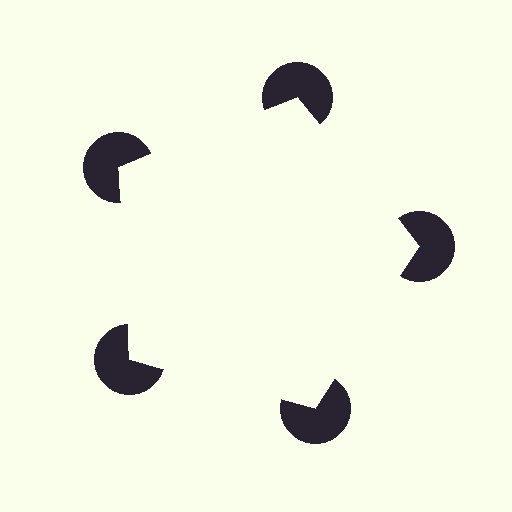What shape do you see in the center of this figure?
An illusory pentagon — its edges are inferred from the aligned wedge cuts in the pac-man discs, not physically drawn.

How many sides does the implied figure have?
5 sides.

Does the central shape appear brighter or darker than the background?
It typically appears slightly brighter than the background, even though no actual brightness change is drawn.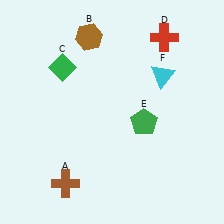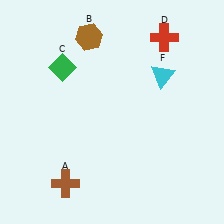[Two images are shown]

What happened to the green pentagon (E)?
The green pentagon (E) was removed in Image 2. It was in the bottom-right area of Image 1.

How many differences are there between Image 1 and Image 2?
There is 1 difference between the two images.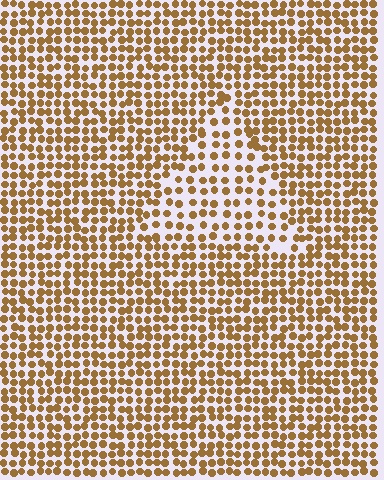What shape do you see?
I see a triangle.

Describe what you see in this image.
The image contains small brown elements arranged at two different densities. A triangle-shaped region is visible where the elements are less densely packed than the surrounding area.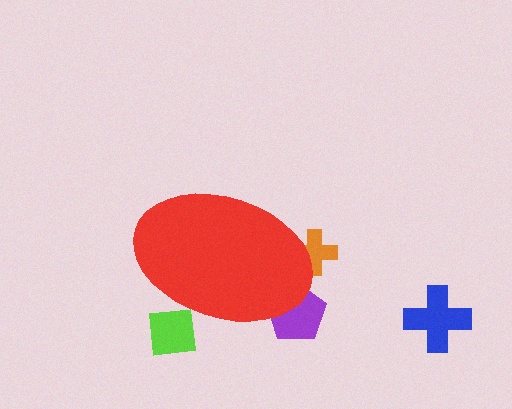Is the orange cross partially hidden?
Yes, the orange cross is partially hidden behind the red ellipse.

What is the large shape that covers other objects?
A red ellipse.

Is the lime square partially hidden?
Yes, the lime square is partially hidden behind the red ellipse.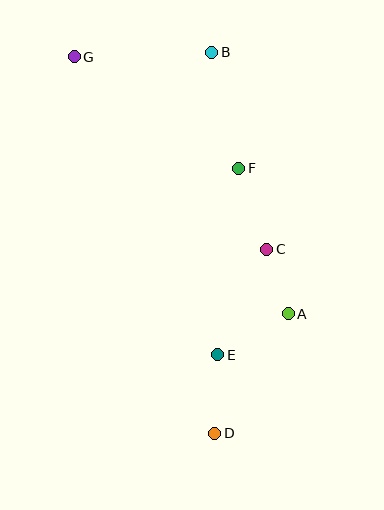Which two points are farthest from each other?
Points D and G are farthest from each other.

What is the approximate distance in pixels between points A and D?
The distance between A and D is approximately 140 pixels.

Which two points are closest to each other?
Points A and C are closest to each other.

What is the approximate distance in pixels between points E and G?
The distance between E and G is approximately 331 pixels.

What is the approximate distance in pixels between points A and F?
The distance between A and F is approximately 154 pixels.